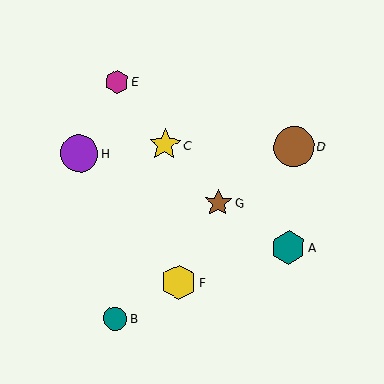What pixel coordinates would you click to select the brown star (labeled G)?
Click at (218, 203) to select the brown star G.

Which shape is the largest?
The brown circle (labeled D) is the largest.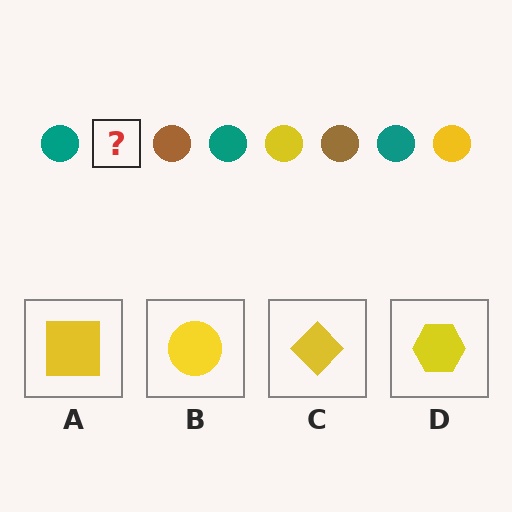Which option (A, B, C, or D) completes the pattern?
B.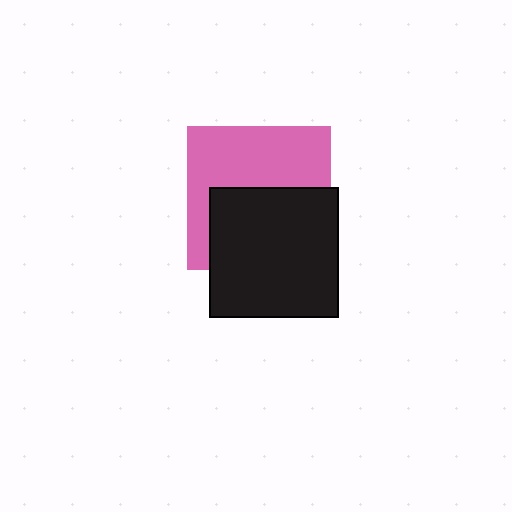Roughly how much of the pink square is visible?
About half of it is visible (roughly 52%).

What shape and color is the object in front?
The object in front is a black rectangle.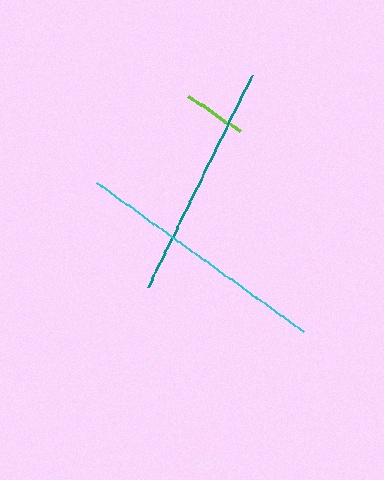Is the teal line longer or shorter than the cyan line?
The cyan line is longer than the teal line.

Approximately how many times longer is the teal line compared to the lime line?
The teal line is approximately 3.8 times the length of the lime line.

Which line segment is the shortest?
The lime line is the shortest at approximately 62 pixels.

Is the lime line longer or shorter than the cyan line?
The cyan line is longer than the lime line.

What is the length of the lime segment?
The lime segment is approximately 62 pixels long.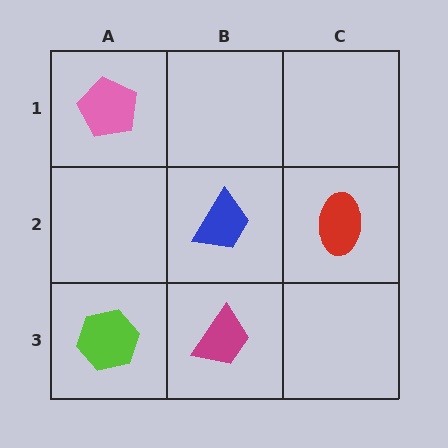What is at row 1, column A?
A pink pentagon.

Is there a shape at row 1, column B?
No, that cell is empty.